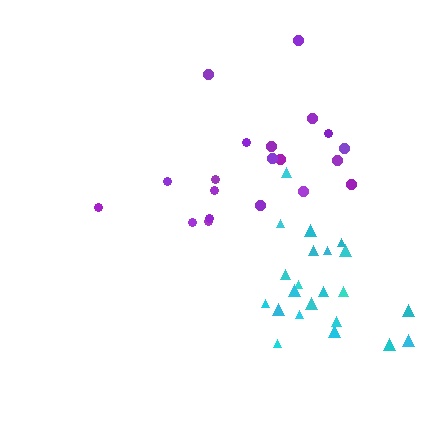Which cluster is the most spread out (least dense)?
Purple.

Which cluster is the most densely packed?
Cyan.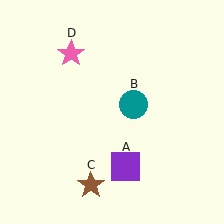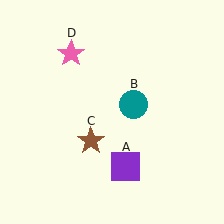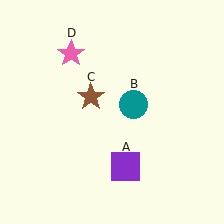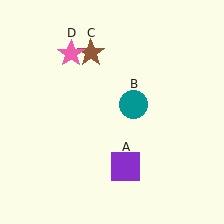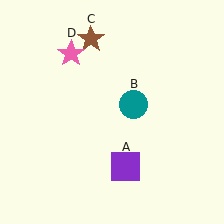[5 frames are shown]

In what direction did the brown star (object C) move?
The brown star (object C) moved up.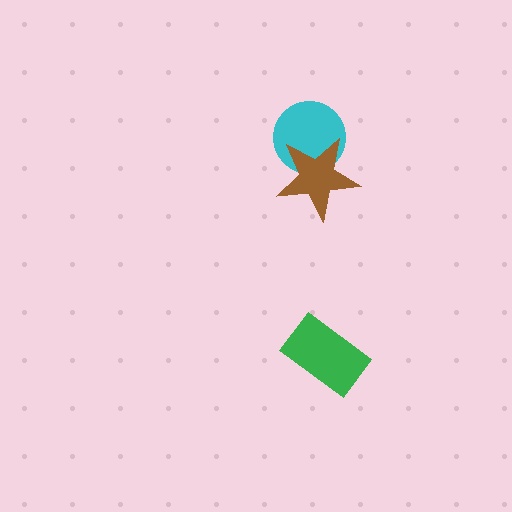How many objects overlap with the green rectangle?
0 objects overlap with the green rectangle.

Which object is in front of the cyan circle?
The brown star is in front of the cyan circle.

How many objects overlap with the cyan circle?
1 object overlaps with the cyan circle.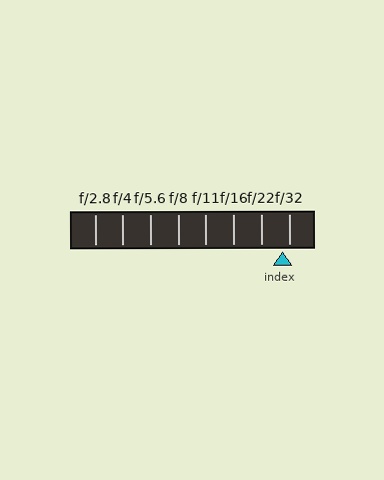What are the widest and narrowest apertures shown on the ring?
The widest aperture shown is f/2.8 and the narrowest is f/32.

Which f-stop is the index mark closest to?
The index mark is closest to f/32.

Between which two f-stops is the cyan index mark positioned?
The index mark is between f/22 and f/32.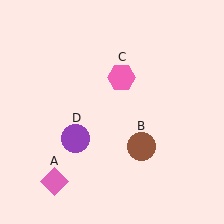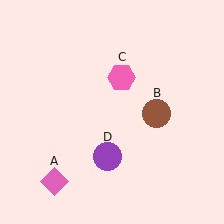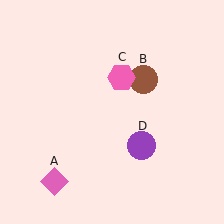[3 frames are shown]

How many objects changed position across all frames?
2 objects changed position: brown circle (object B), purple circle (object D).